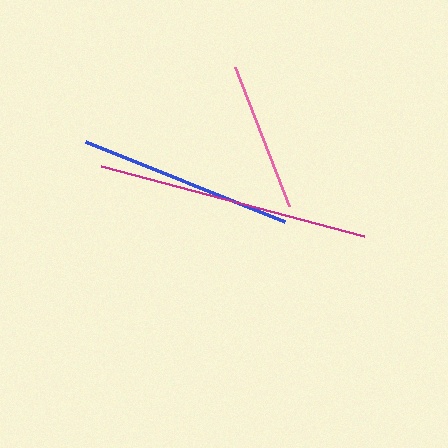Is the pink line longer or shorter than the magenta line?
The magenta line is longer than the pink line.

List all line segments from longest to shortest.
From longest to shortest: magenta, blue, pink.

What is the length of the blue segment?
The blue segment is approximately 215 pixels long.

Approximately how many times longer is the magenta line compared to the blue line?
The magenta line is approximately 1.3 times the length of the blue line.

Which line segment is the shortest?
The pink line is the shortest at approximately 149 pixels.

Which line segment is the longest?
The magenta line is the longest at approximately 272 pixels.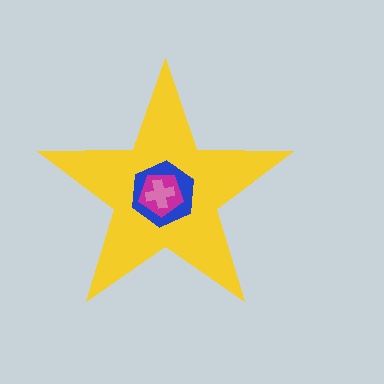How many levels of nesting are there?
4.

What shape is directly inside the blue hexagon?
The magenta pentagon.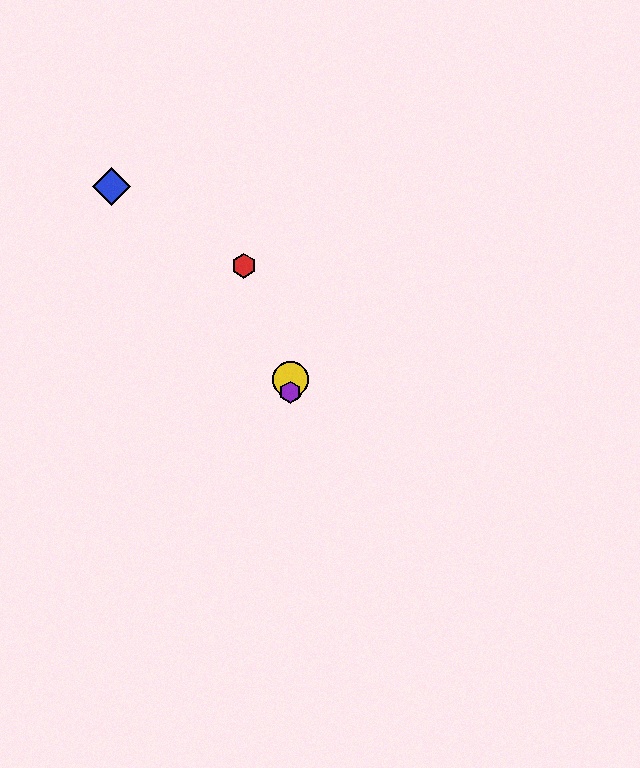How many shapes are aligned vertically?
3 shapes (the green circle, the yellow circle, the purple hexagon) are aligned vertically.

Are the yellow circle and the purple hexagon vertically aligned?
Yes, both are at x≈290.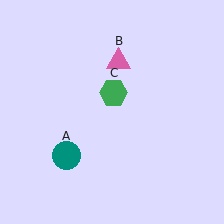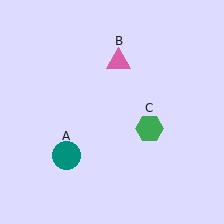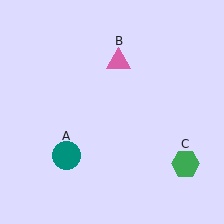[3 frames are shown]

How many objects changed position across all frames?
1 object changed position: green hexagon (object C).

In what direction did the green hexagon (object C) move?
The green hexagon (object C) moved down and to the right.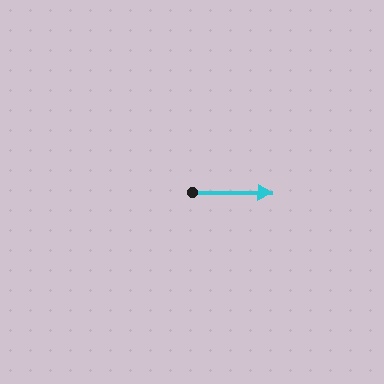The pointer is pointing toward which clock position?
Roughly 3 o'clock.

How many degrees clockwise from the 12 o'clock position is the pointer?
Approximately 90 degrees.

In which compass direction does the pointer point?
East.